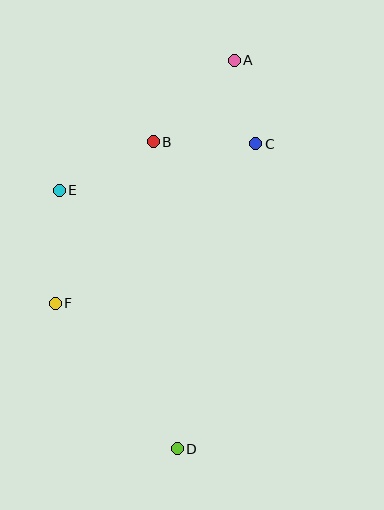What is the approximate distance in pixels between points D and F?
The distance between D and F is approximately 190 pixels.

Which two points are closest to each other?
Points A and C are closest to each other.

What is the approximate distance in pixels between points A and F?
The distance between A and F is approximately 302 pixels.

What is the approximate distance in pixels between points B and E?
The distance between B and E is approximately 106 pixels.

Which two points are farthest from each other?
Points A and D are farthest from each other.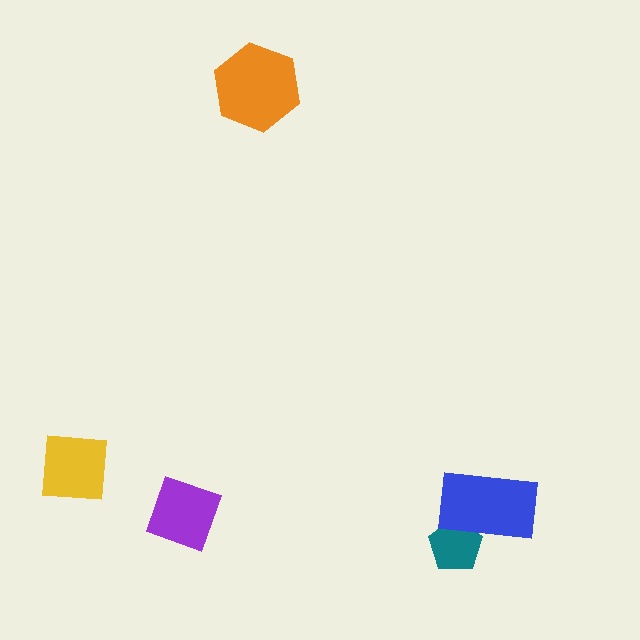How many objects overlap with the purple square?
0 objects overlap with the purple square.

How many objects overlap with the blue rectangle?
1 object overlaps with the blue rectangle.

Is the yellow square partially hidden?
No, no other shape covers it.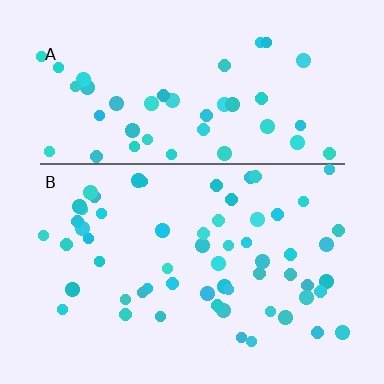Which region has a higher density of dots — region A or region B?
B (the bottom).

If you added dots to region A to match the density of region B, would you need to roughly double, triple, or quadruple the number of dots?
Approximately double.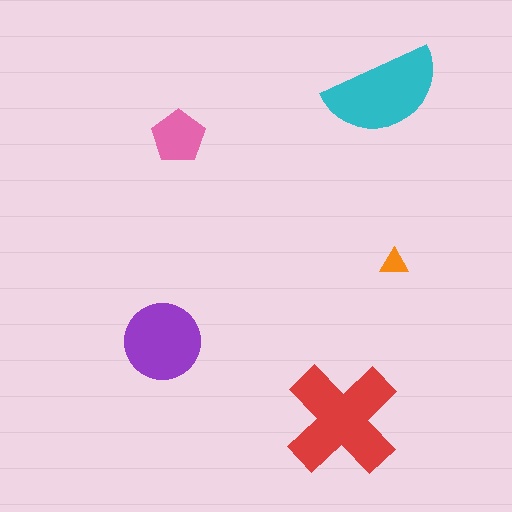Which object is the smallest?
The orange triangle.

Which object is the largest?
The red cross.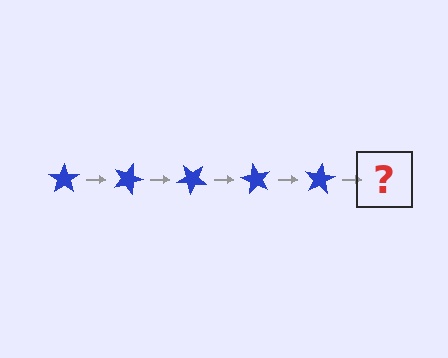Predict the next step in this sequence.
The next step is a blue star rotated 100 degrees.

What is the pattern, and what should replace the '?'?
The pattern is that the star rotates 20 degrees each step. The '?' should be a blue star rotated 100 degrees.